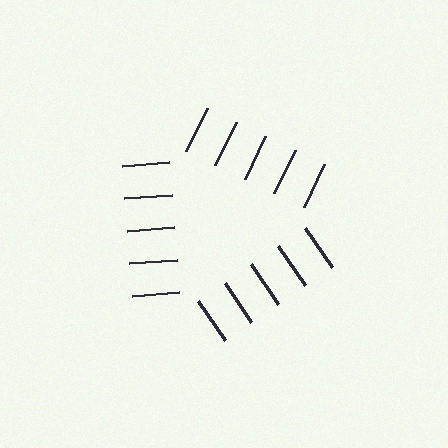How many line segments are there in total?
15 — 5 along each of the 3 edges.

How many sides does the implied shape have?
3 sides — the line-ends trace a triangle.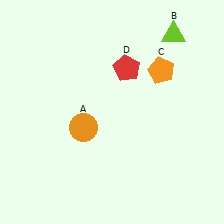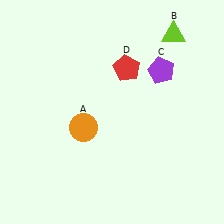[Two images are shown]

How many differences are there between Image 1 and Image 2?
There is 1 difference between the two images.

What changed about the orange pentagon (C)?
In Image 1, C is orange. In Image 2, it changed to purple.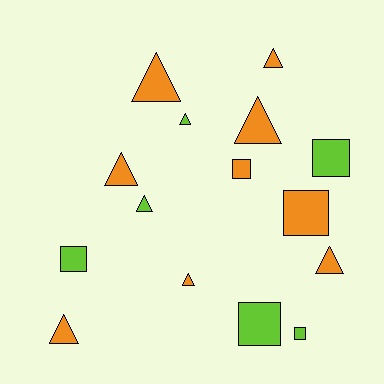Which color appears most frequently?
Orange, with 9 objects.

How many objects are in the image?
There are 15 objects.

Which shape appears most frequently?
Triangle, with 9 objects.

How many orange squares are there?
There are 2 orange squares.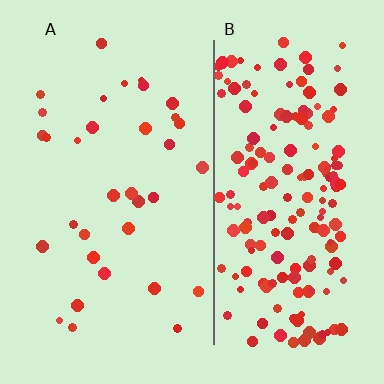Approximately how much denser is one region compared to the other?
Approximately 5.2× — region B over region A.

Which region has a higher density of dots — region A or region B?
B (the right).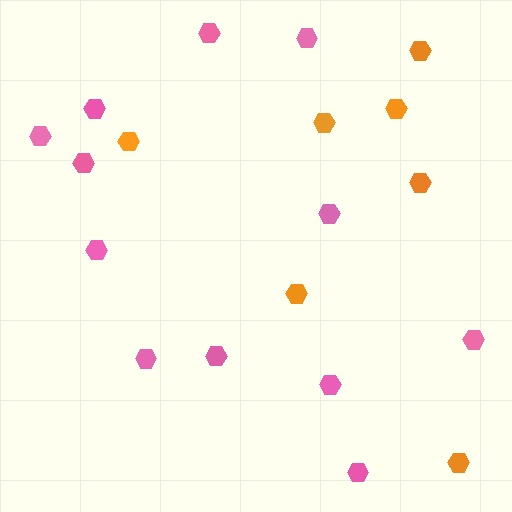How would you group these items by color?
There are 2 groups: one group of pink hexagons (12) and one group of orange hexagons (7).